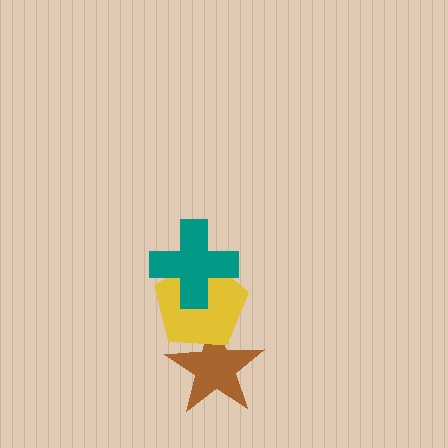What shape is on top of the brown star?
The yellow pentagon is on top of the brown star.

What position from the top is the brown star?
The brown star is 3rd from the top.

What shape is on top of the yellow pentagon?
The teal cross is on top of the yellow pentagon.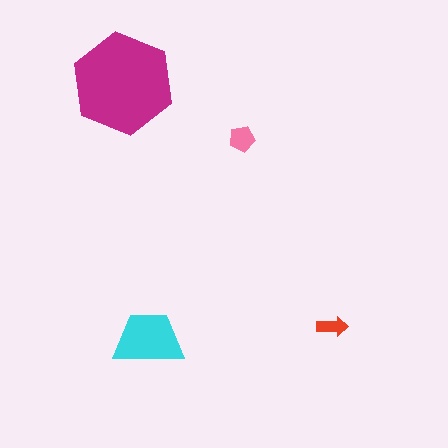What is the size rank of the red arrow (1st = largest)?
4th.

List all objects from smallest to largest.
The red arrow, the pink pentagon, the cyan trapezoid, the magenta hexagon.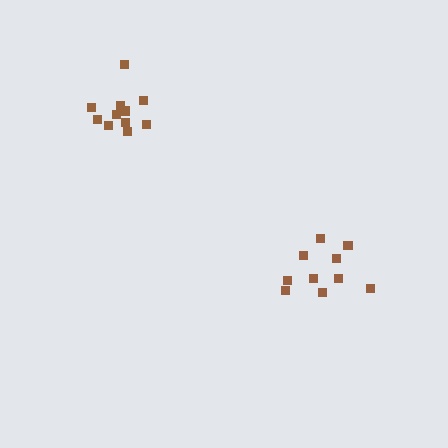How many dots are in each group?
Group 1: 10 dots, Group 2: 11 dots (21 total).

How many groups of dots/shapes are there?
There are 2 groups.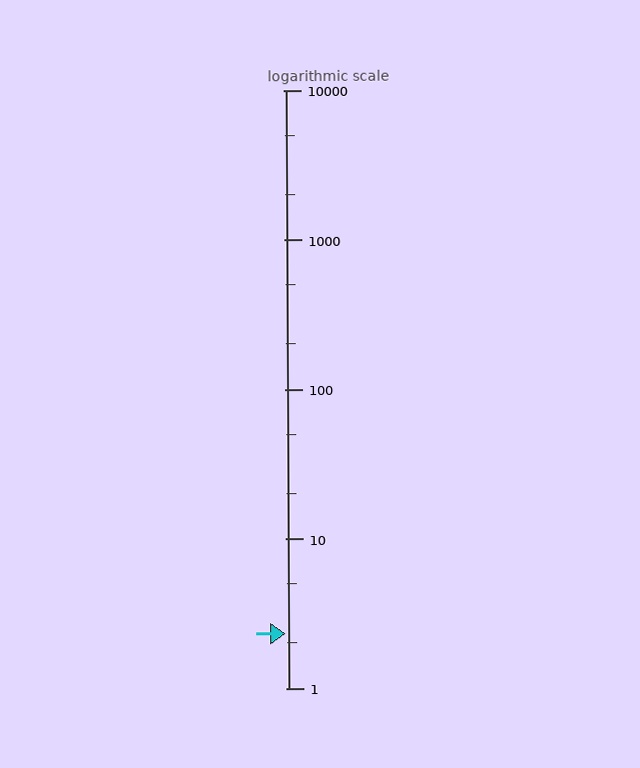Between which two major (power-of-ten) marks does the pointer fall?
The pointer is between 1 and 10.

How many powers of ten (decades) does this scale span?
The scale spans 4 decades, from 1 to 10000.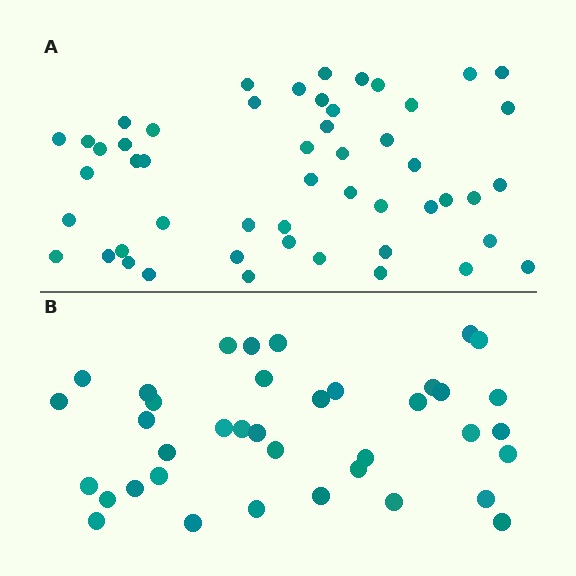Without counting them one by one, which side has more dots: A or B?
Region A (the top region) has more dots.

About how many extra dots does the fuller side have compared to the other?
Region A has approximately 15 more dots than region B.